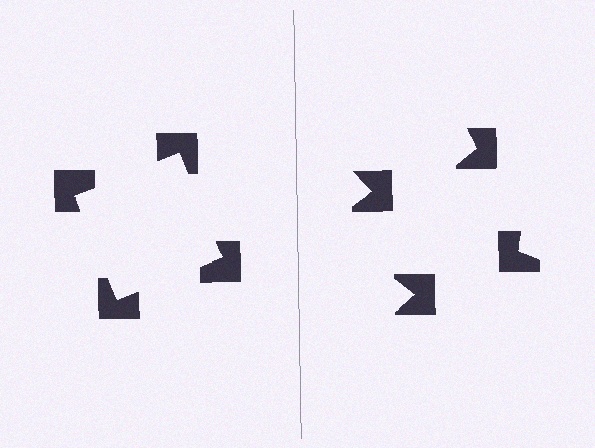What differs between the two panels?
The notched squares are positioned identically on both sides; only the wedge orientations differ. On the left they align to a square; on the right they are misaligned.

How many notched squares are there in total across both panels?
8 — 4 on each side.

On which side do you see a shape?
An illusory square appears on the left side. On the right side the wedge cuts are rotated, so no coherent shape forms.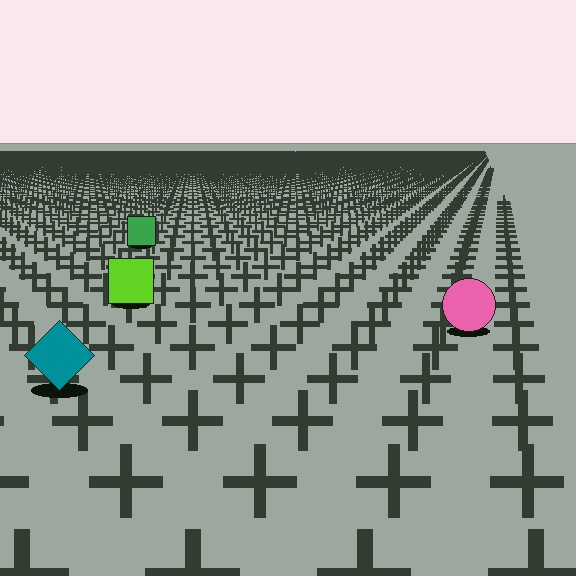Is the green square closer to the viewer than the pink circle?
No. The pink circle is closer — you can tell from the texture gradient: the ground texture is coarser near it.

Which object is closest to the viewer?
The teal diamond is closest. The texture marks near it are larger and more spread out.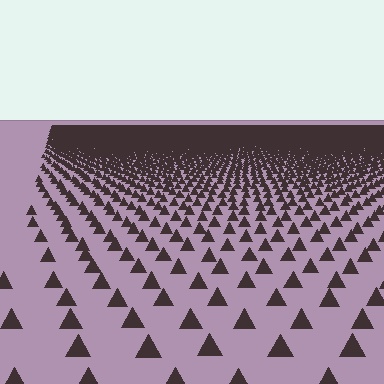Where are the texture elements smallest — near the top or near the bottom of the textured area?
Near the top.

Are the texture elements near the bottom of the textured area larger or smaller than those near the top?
Larger. Near the bottom, elements are closer to the viewer and appear at a bigger on-screen size.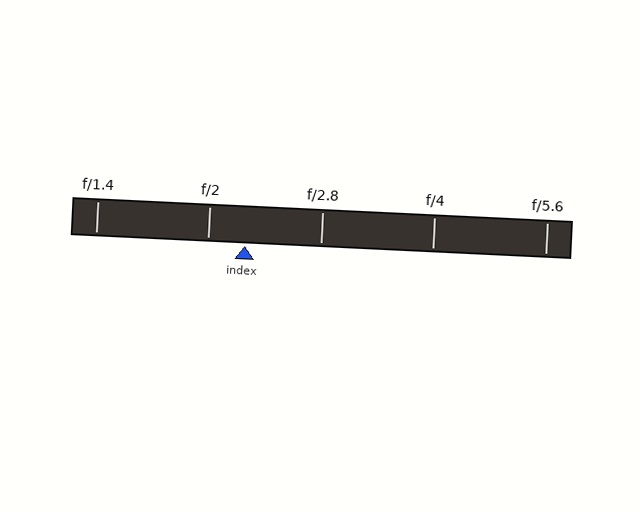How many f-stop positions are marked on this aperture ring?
There are 5 f-stop positions marked.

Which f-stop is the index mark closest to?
The index mark is closest to f/2.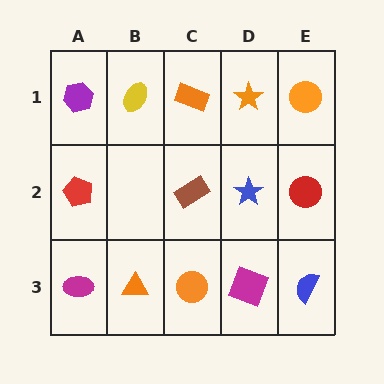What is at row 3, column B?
An orange triangle.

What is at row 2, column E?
A red circle.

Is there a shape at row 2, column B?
No, that cell is empty.